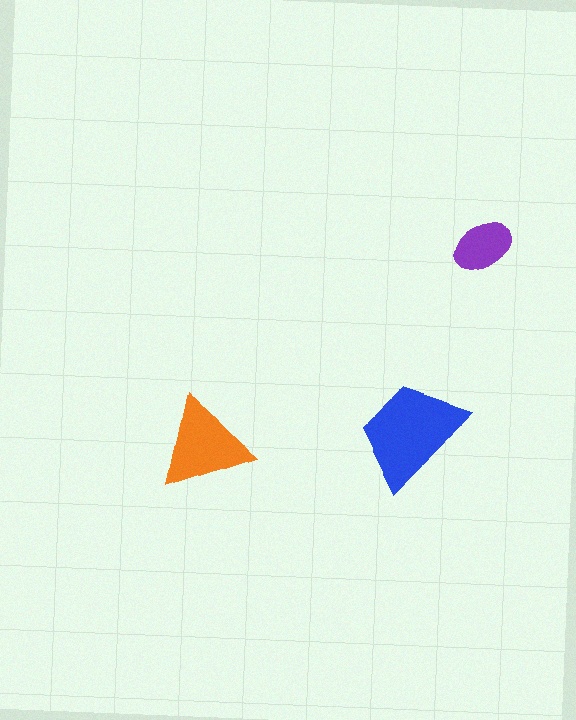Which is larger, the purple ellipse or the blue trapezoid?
The blue trapezoid.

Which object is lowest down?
The orange triangle is bottommost.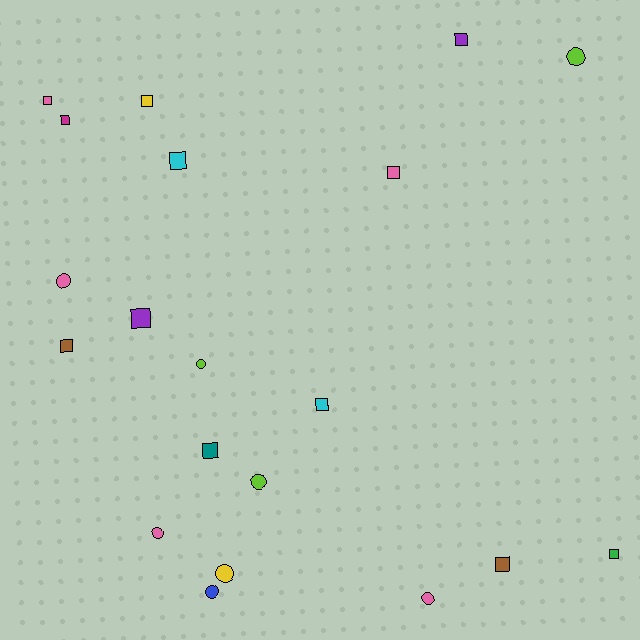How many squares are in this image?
There are 12 squares.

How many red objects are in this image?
There are no red objects.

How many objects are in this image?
There are 20 objects.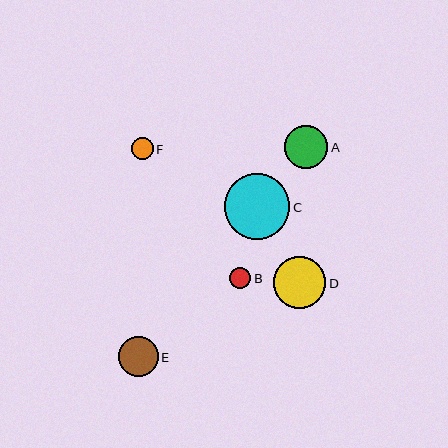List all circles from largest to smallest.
From largest to smallest: C, D, A, E, F, B.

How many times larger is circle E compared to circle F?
Circle E is approximately 1.9 times the size of circle F.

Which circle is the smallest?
Circle B is the smallest with a size of approximately 21 pixels.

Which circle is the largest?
Circle C is the largest with a size of approximately 66 pixels.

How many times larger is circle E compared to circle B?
Circle E is approximately 1.9 times the size of circle B.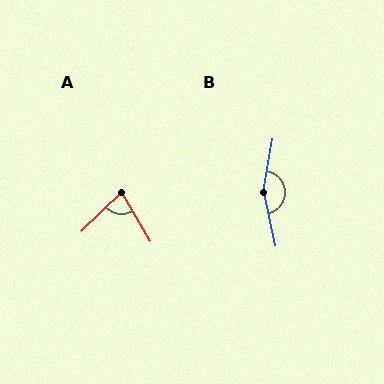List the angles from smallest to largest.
A (76°), B (158°).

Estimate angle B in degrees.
Approximately 158 degrees.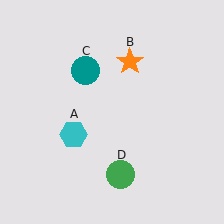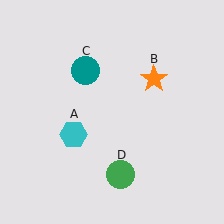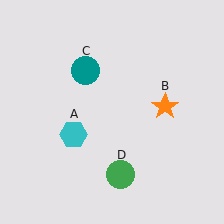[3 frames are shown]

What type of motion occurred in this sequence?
The orange star (object B) rotated clockwise around the center of the scene.